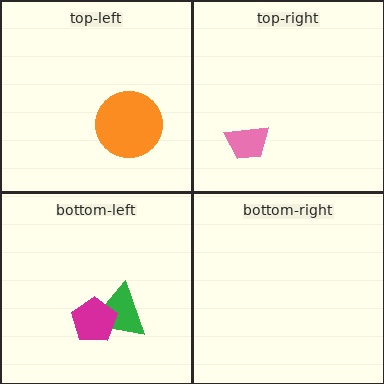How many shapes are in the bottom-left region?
2.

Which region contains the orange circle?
The top-left region.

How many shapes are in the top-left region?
1.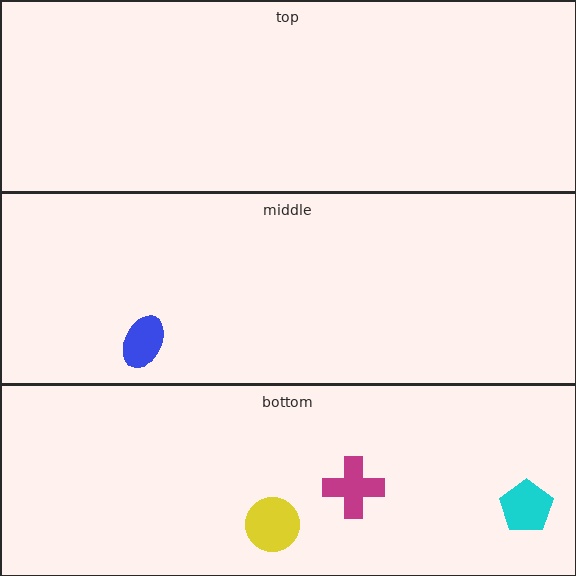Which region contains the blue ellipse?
The middle region.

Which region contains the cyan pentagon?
The bottom region.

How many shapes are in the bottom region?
3.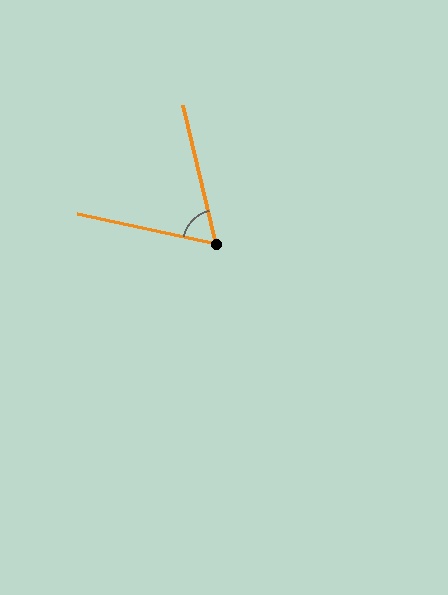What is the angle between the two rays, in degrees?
Approximately 65 degrees.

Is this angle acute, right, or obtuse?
It is acute.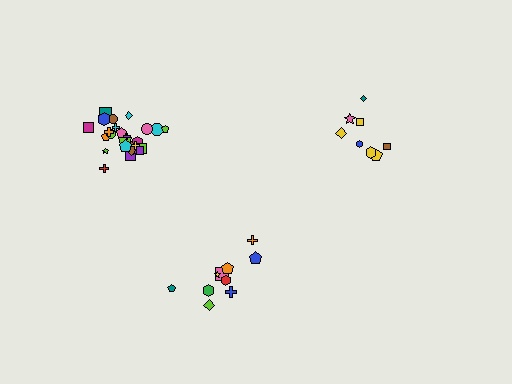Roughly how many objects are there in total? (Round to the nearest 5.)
Roughly 45 objects in total.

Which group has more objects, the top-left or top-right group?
The top-left group.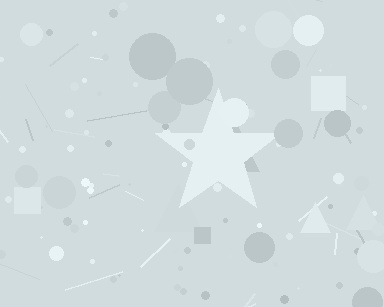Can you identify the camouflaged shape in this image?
The camouflaged shape is a star.